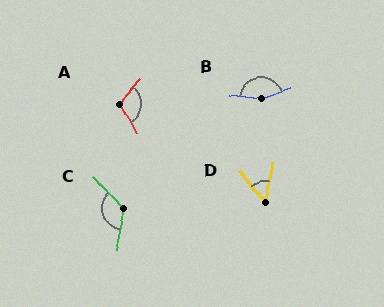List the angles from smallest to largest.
D (50°), A (110°), C (127°), B (154°).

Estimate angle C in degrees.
Approximately 127 degrees.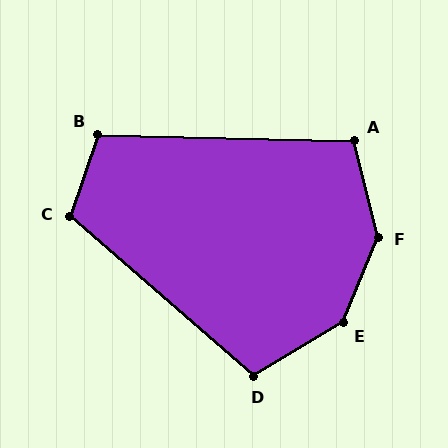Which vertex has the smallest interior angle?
A, at approximately 105 degrees.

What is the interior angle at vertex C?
Approximately 112 degrees (obtuse).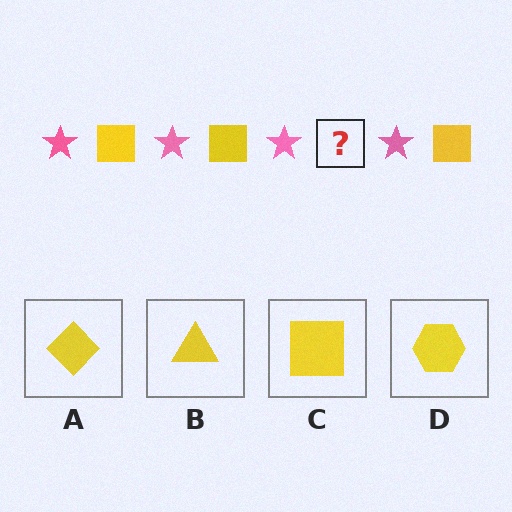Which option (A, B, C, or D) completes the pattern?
C.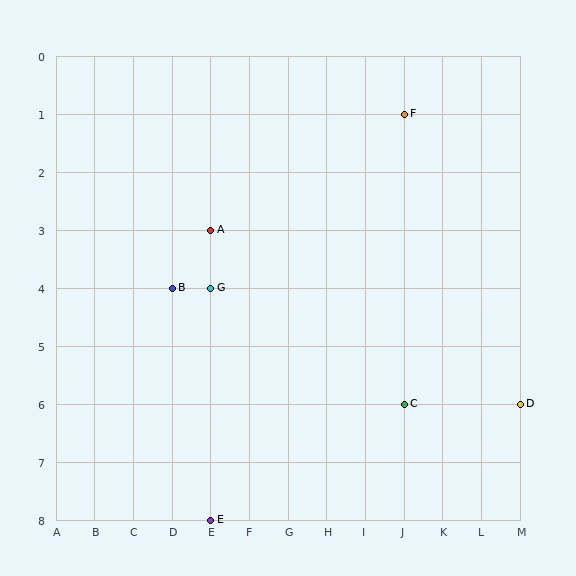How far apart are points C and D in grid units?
Points C and D are 3 columns apart.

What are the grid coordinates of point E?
Point E is at grid coordinates (E, 8).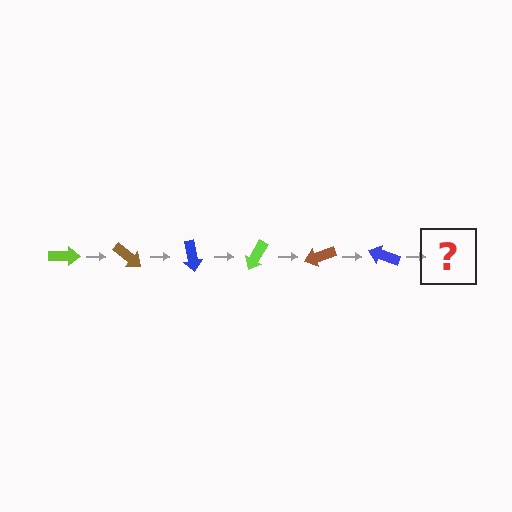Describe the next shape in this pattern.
It should be a lime arrow, rotated 240 degrees from the start.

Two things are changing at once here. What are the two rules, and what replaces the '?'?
The two rules are that it rotates 40 degrees each step and the color cycles through lime, brown, and blue. The '?' should be a lime arrow, rotated 240 degrees from the start.